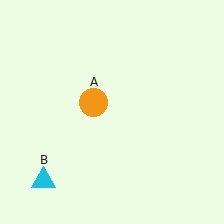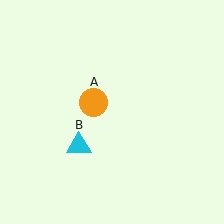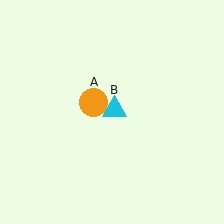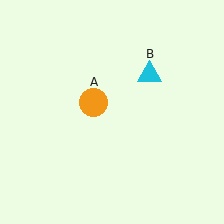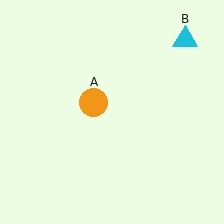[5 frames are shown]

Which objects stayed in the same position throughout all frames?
Orange circle (object A) remained stationary.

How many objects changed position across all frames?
1 object changed position: cyan triangle (object B).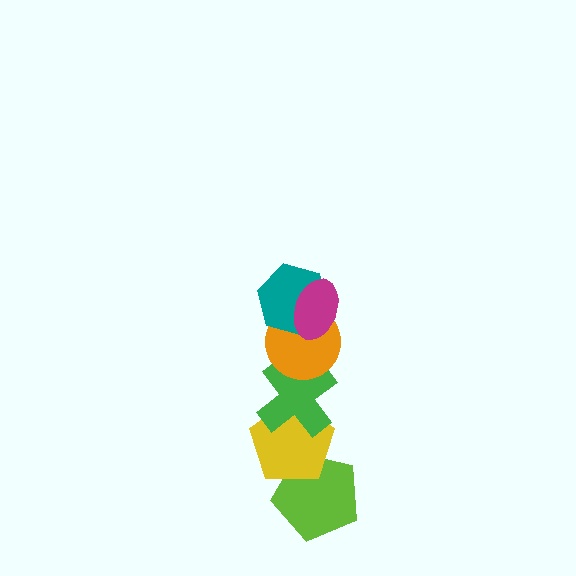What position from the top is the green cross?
The green cross is 4th from the top.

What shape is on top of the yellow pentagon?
The green cross is on top of the yellow pentagon.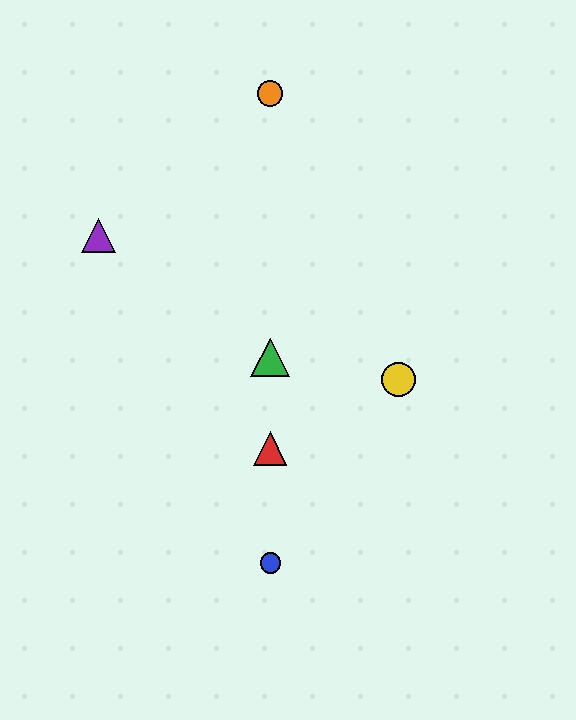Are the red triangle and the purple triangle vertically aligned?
No, the red triangle is at x≈270 and the purple triangle is at x≈99.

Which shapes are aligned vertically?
The red triangle, the blue circle, the green triangle, the orange circle are aligned vertically.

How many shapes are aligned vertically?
4 shapes (the red triangle, the blue circle, the green triangle, the orange circle) are aligned vertically.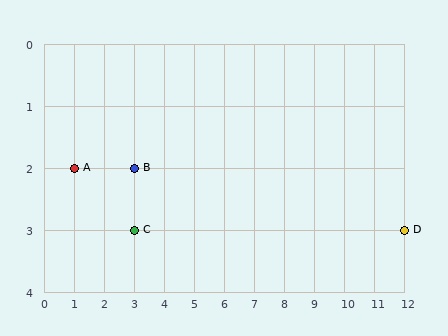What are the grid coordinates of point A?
Point A is at grid coordinates (1, 2).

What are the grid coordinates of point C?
Point C is at grid coordinates (3, 3).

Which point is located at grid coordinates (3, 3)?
Point C is at (3, 3).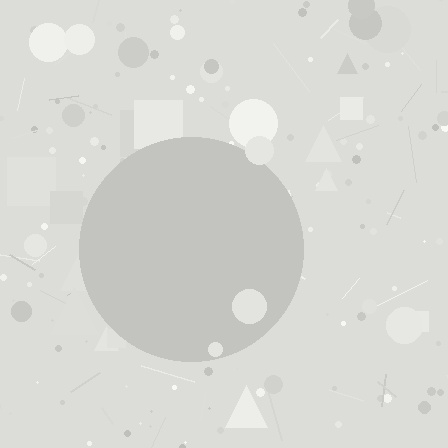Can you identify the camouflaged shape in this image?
The camouflaged shape is a circle.